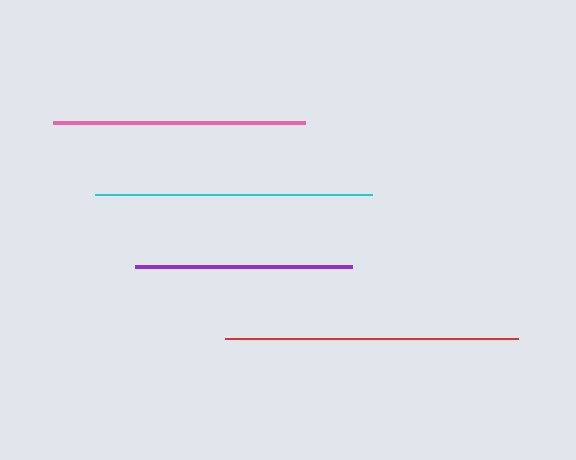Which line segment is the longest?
The red line is the longest at approximately 294 pixels.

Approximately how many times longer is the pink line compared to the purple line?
The pink line is approximately 1.2 times the length of the purple line.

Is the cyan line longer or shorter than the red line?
The red line is longer than the cyan line.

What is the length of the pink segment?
The pink segment is approximately 252 pixels long.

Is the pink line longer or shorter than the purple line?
The pink line is longer than the purple line.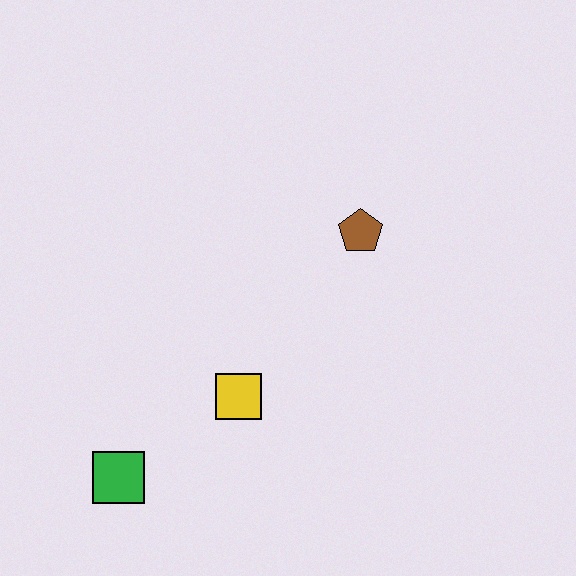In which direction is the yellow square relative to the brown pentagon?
The yellow square is below the brown pentagon.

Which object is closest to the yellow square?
The green square is closest to the yellow square.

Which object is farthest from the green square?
The brown pentagon is farthest from the green square.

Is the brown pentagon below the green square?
No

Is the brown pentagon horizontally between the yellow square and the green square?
No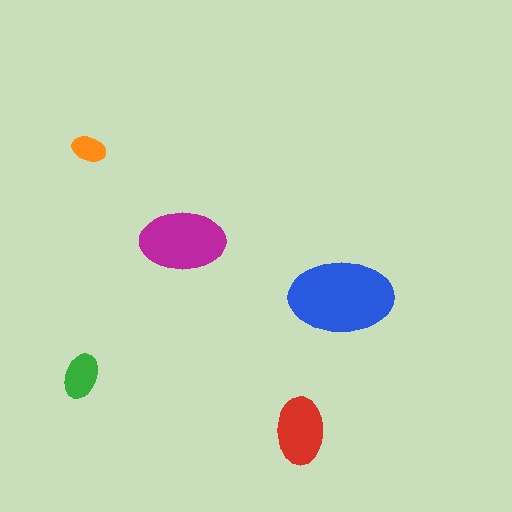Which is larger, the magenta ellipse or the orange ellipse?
The magenta one.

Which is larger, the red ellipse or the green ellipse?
The red one.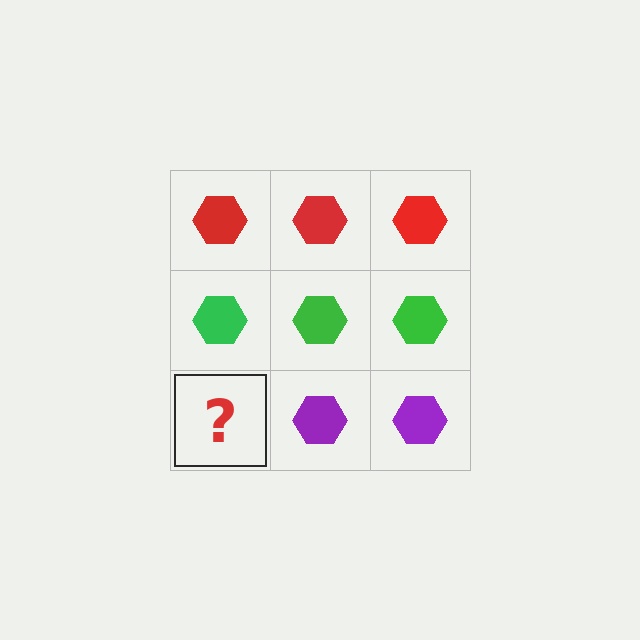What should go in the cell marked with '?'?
The missing cell should contain a purple hexagon.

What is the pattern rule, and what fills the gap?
The rule is that each row has a consistent color. The gap should be filled with a purple hexagon.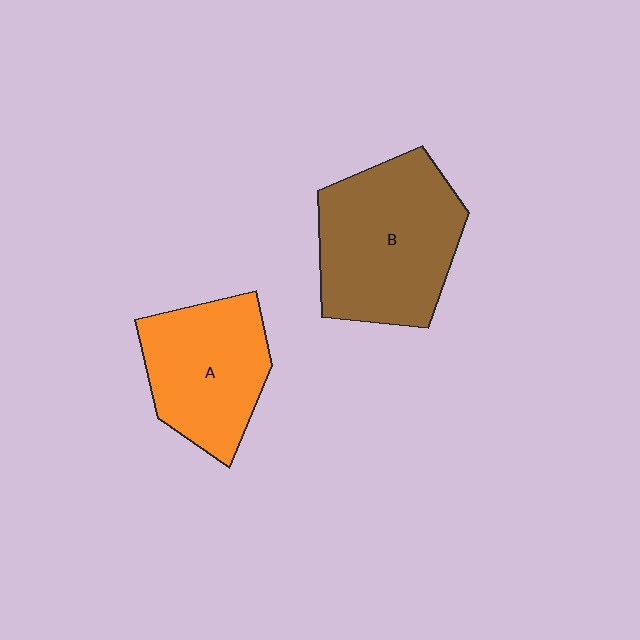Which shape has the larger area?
Shape B (brown).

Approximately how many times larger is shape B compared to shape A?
Approximately 1.3 times.